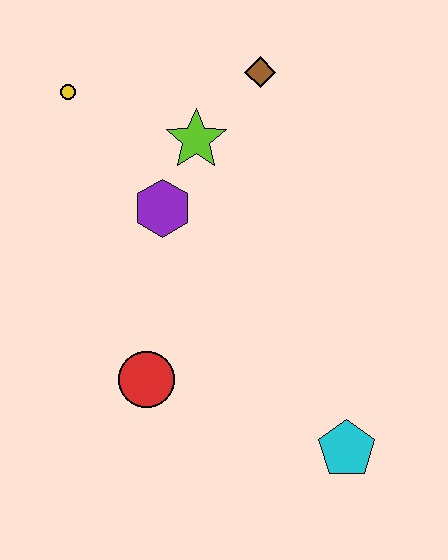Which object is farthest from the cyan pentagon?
The yellow circle is farthest from the cyan pentagon.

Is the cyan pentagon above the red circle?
No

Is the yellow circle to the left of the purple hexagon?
Yes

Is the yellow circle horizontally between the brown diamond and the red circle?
No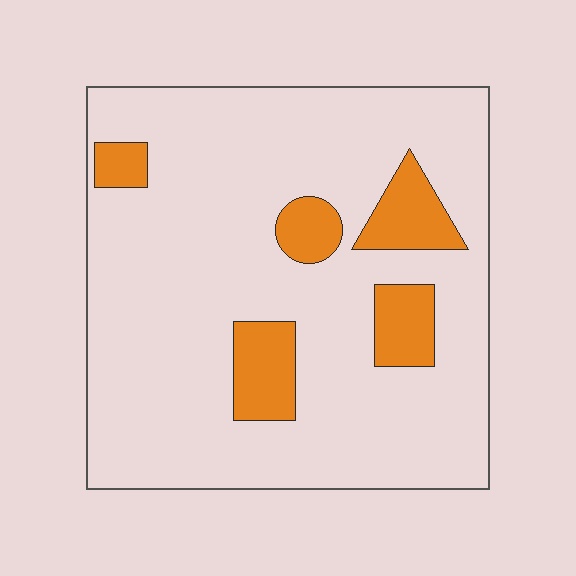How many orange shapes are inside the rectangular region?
5.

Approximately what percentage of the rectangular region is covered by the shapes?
Approximately 15%.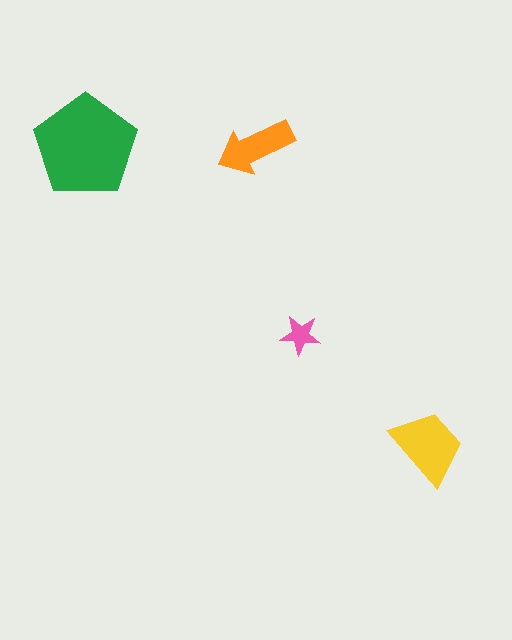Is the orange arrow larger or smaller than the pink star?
Larger.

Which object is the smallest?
The pink star.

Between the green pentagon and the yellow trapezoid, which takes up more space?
The green pentagon.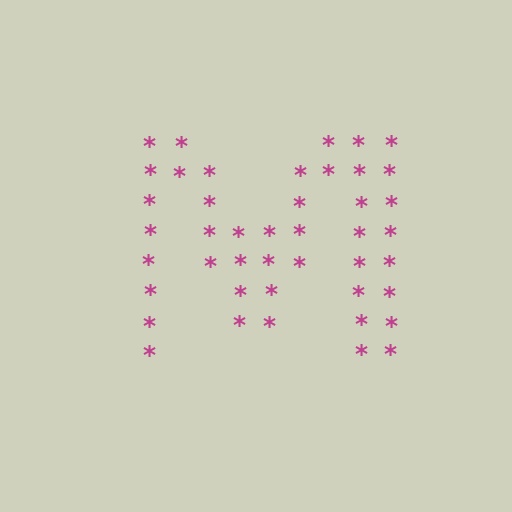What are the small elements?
The small elements are asterisks.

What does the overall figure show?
The overall figure shows the letter M.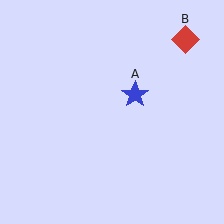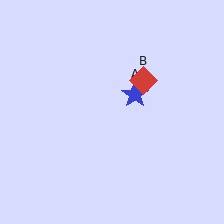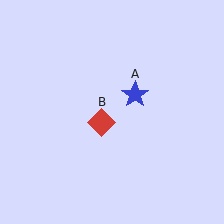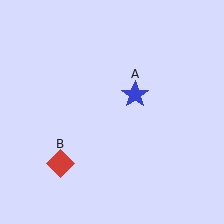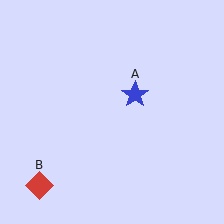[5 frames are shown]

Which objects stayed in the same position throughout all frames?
Blue star (object A) remained stationary.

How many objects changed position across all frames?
1 object changed position: red diamond (object B).